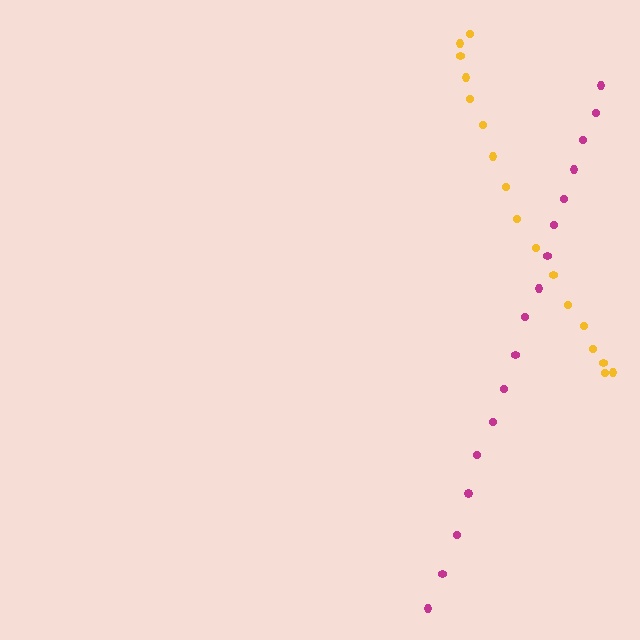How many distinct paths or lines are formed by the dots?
There are 2 distinct paths.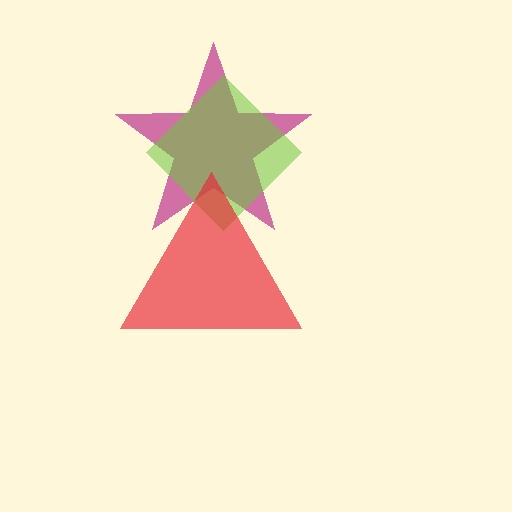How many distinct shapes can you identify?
There are 3 distinct shapes: a magenta star, a lime diamond, a red triangle.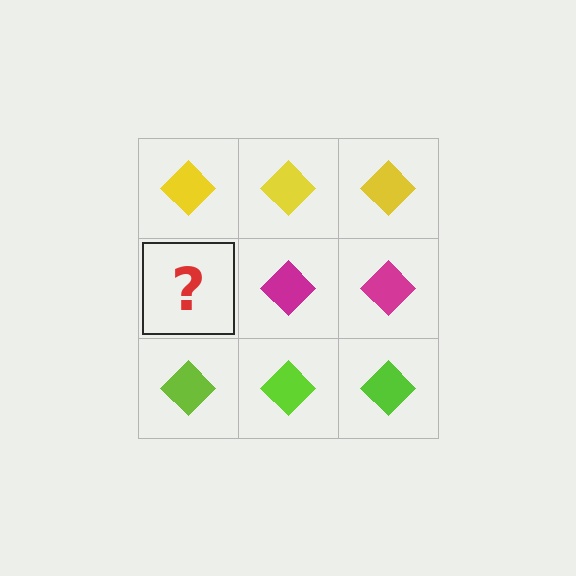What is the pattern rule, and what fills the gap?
The rule is that each row has a consistent color. The gap should be filled with a magenta diamond.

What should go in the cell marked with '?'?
The missing cell should contain a magenta diamond.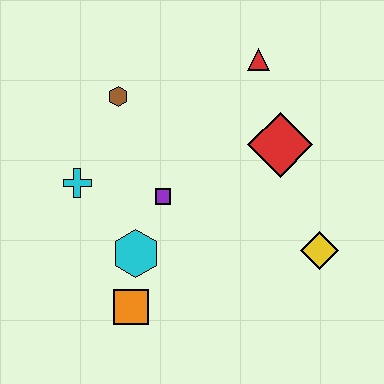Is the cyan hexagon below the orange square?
No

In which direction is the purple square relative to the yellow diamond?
The purple square is to the left of the yellow diamond.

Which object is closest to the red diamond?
The red triangle is closest to the red diamond.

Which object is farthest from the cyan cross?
The yellow diamond is farthest from the cyan cross.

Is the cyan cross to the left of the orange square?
Yes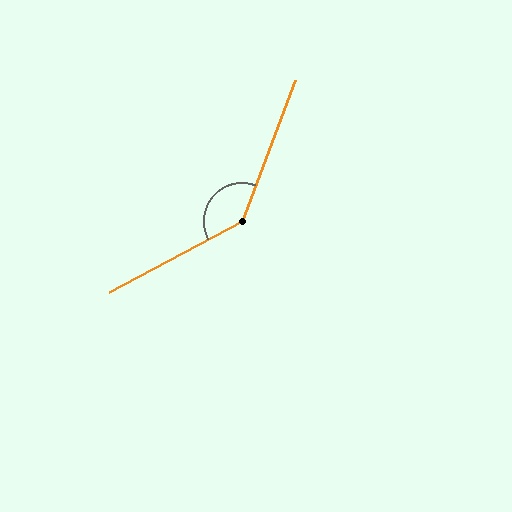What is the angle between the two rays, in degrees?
Approximately 139 degrees.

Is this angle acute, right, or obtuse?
It is obtuse.